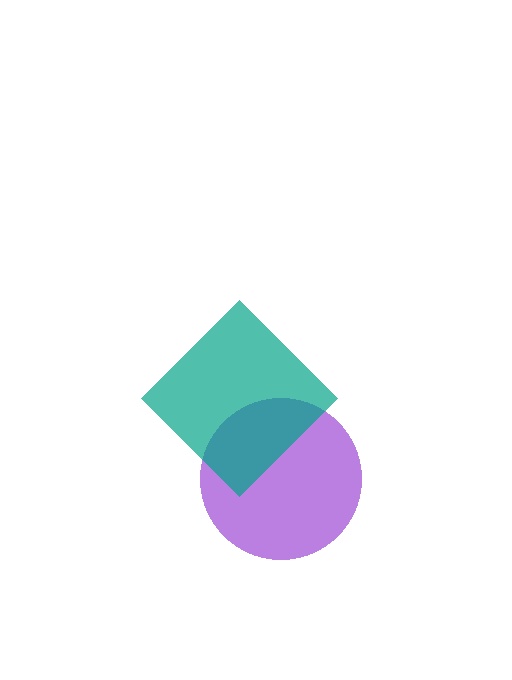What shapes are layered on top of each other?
The layered shapes are: a purple circle, a teal diamond.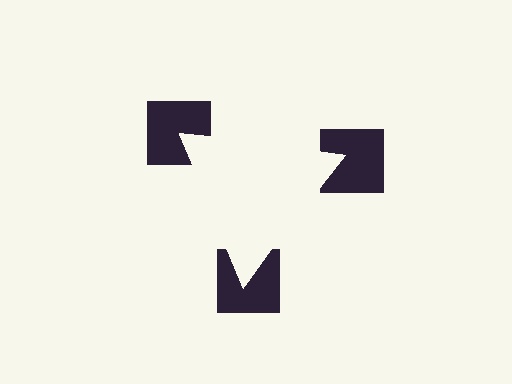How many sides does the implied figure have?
3 sides.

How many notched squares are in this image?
There are 3 — one at each vertex of the illusory triangle.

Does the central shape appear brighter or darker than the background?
It typically appears slightly brighter than the background, even though no actual brightness change is drawn.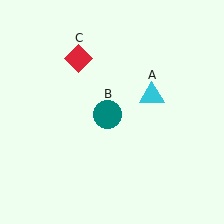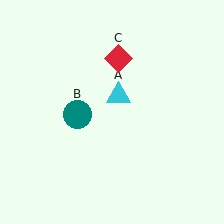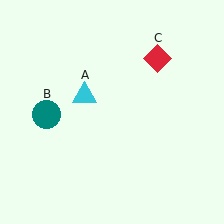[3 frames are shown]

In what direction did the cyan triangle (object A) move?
The cyan triangle (object A) moved left.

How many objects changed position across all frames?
3 objects changed position: cyan triangle (object A), teal circle (object B), red diamond (object C).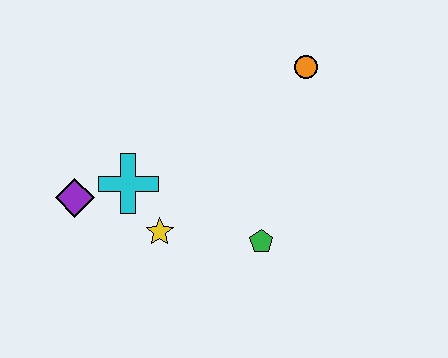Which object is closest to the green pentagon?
The yellow star is closest to the green pentagon.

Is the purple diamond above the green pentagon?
Yes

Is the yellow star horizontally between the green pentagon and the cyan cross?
Yes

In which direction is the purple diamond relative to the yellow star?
The purple diamond is to the left of the yellow star.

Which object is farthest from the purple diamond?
The orange circle is farthest from the purple diamond.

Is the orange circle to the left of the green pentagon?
No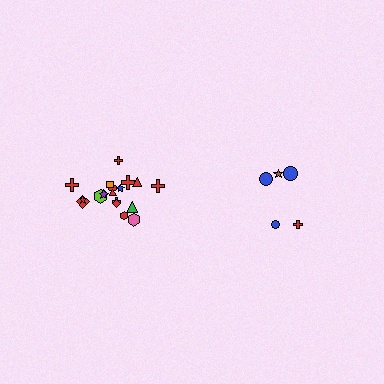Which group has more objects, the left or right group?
The left group.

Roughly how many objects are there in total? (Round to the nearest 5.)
Roughly 25 objects in total.